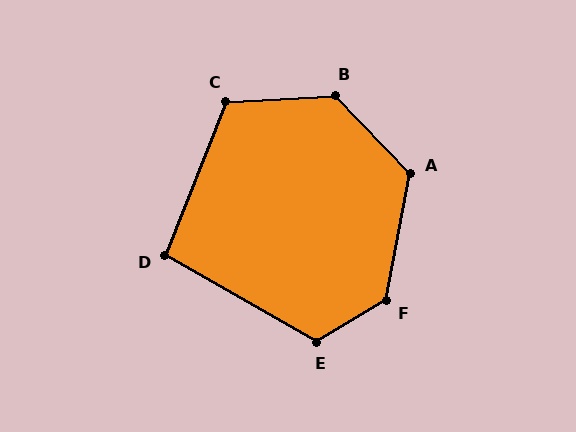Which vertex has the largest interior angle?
F, at approximately 132 degrees.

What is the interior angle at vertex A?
Approximately 126 degrees (obtuse).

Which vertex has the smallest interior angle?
D, at approximately 98 degrees.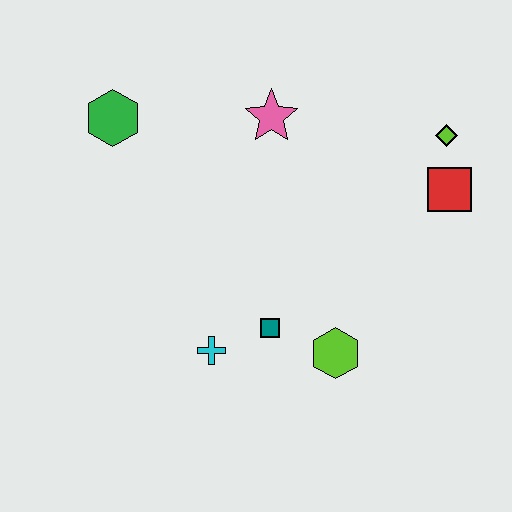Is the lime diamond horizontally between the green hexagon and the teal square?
No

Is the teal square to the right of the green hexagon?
Yes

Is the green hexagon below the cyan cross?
No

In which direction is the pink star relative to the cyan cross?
The pink star is above the cyan cross.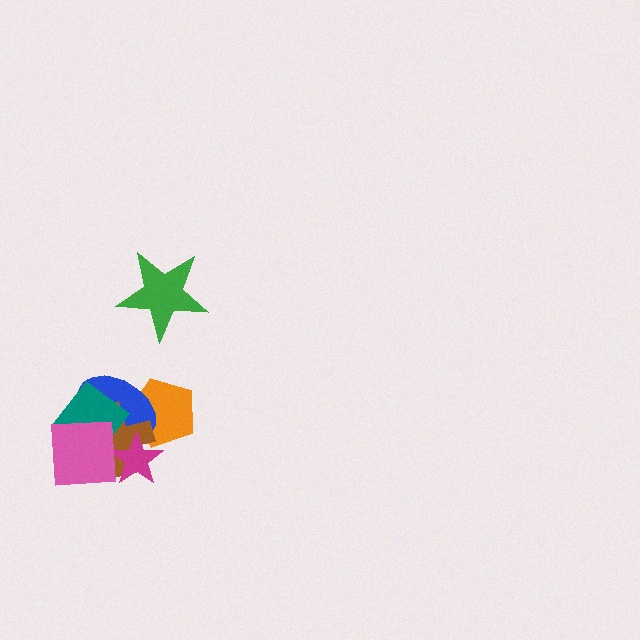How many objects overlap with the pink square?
3 objects overlap with the pink square.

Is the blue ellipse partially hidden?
Yes, it is partially covered by another shape.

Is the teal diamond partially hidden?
Yes, it is partially covered by another shape.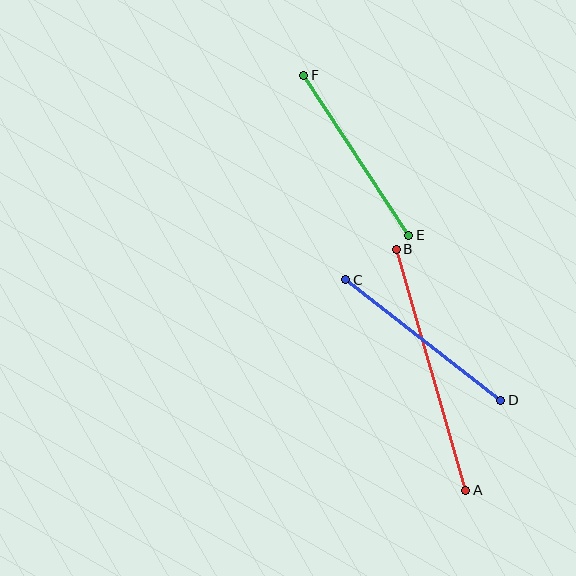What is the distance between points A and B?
The distance is approximately 251 pixels.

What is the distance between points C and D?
The distance is approximately 196 pixels.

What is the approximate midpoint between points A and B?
The midpoint is at approximately (431, 370) pixels.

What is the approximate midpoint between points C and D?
The midpoint is at approximately (423, 340) pixels.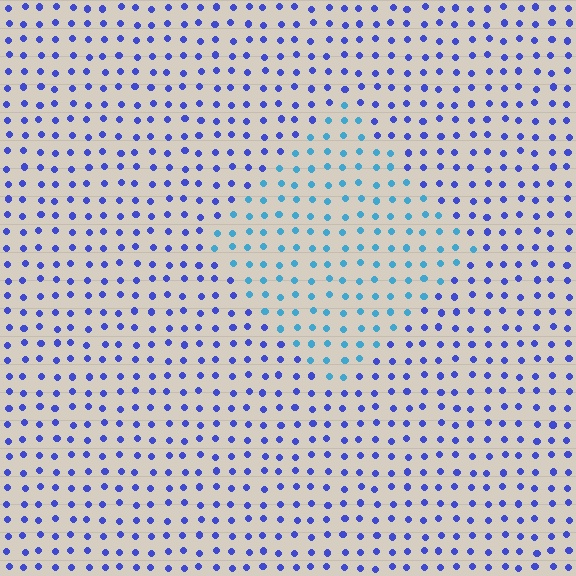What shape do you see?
I see a diamond.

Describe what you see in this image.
The image is filled with small blue elements in a uniform arrangement. A diamond-shaped region is visible where the elements are tinted to a slightly different hue, forming a subtle color boundary.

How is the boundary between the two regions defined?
The boundary is defined purely by a slight shift in hue (about 40 degrees). Spacing, size, and orientation are identical on both sides.